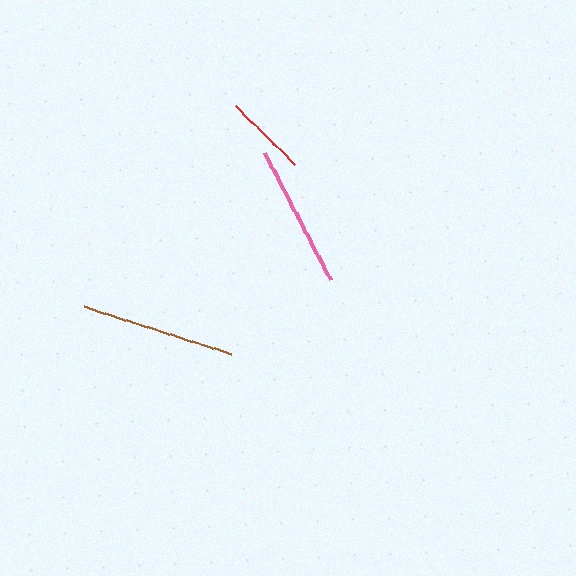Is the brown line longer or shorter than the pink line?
The brown line is longer than the pink line.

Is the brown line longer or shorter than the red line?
The brown line is longer than the red line.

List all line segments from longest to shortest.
From longest to shortest: brown, pink, red.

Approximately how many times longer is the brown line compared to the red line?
The brown line is approximately 1.9 times the length of the red line.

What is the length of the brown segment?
The brown segment is approximately 155 pixels long.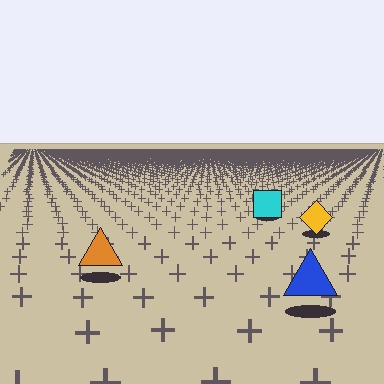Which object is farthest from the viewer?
The cyan square is farthest from the viewer. It appears smaller and the ground texture around it is denser.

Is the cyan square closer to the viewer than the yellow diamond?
No. The yellow diamond is closer — you can tell from the texture gradient: the ground texture is coarser near it.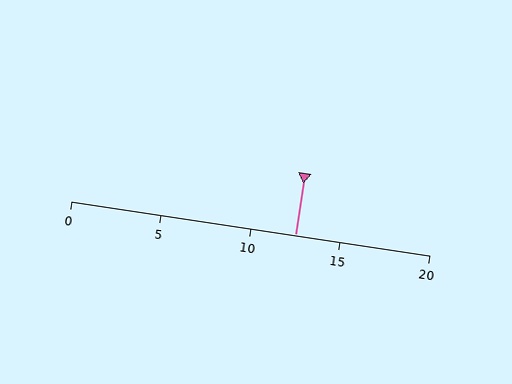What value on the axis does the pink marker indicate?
The marker indicates approximately 12.5.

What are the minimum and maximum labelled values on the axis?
The axis runs from 0 to 20.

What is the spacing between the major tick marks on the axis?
The major ticks are spaced 5 apart.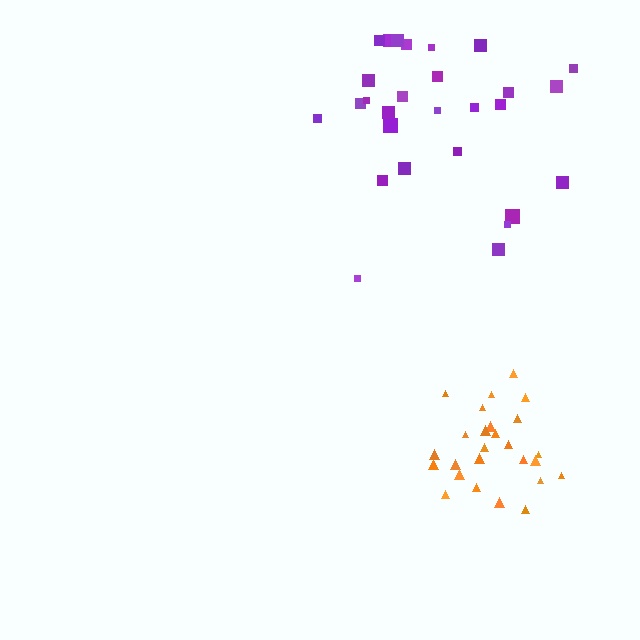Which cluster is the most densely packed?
Orange.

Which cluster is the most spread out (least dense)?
Purple.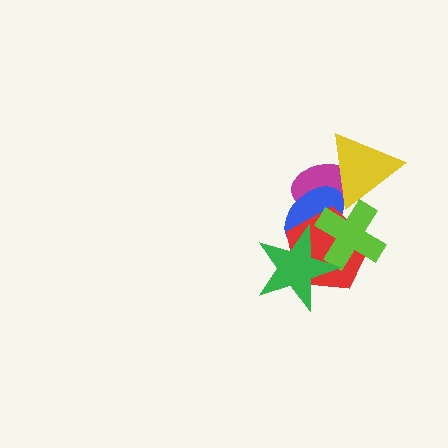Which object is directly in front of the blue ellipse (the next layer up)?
The yellow triangle is directly in front of the blue ellipse.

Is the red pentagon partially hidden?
Yes, it is partially covered by another shape.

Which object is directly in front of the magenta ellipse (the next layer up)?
The blue ellipse is directly in front of the magenta ellipse.